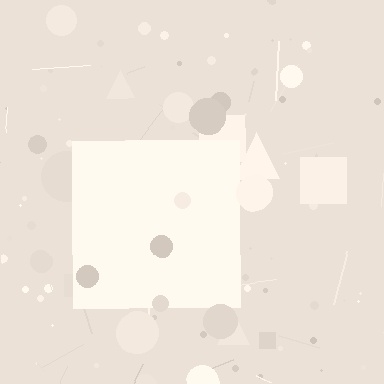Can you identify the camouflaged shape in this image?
The camouflaged shape is a square.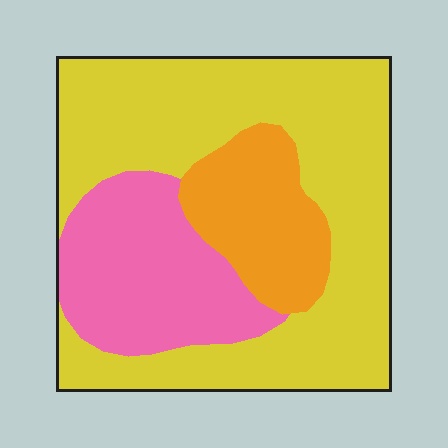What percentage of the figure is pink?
Pink takes up about one quarter (1/4) of the figure.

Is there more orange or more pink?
Pink.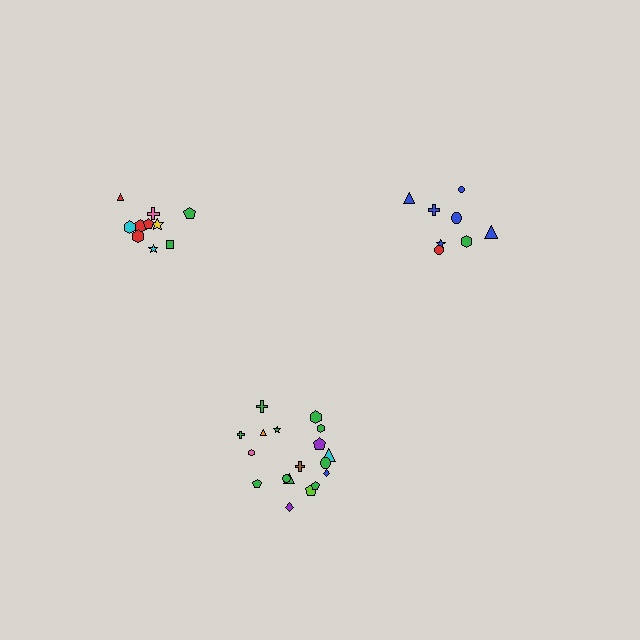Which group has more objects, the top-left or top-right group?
The top-left group.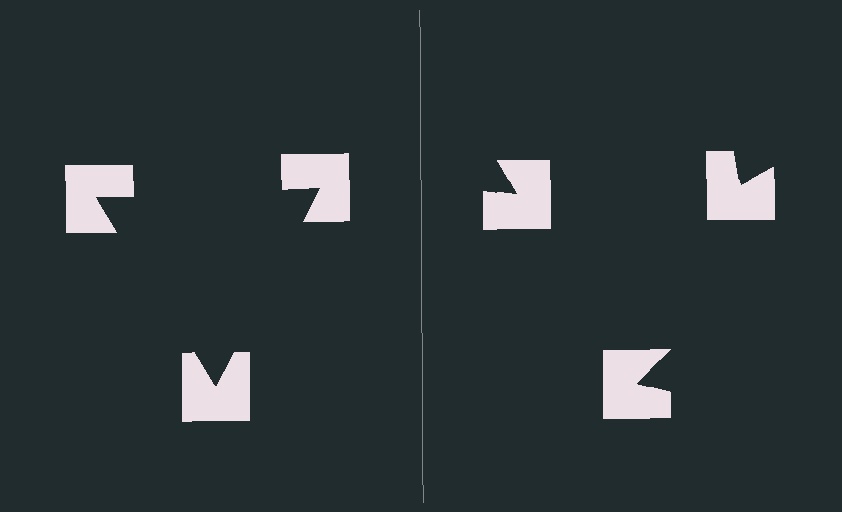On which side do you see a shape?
An illusory triangle appears on the left side. On the right side the wedge cuts are rotated, so no coherent shape forms.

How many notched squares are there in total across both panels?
6 — 3 on each side.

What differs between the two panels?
The notched squares are positioned identically on both sides; only the wedge orientations differ. On the left they align to a triangle; on the right they are misaligned.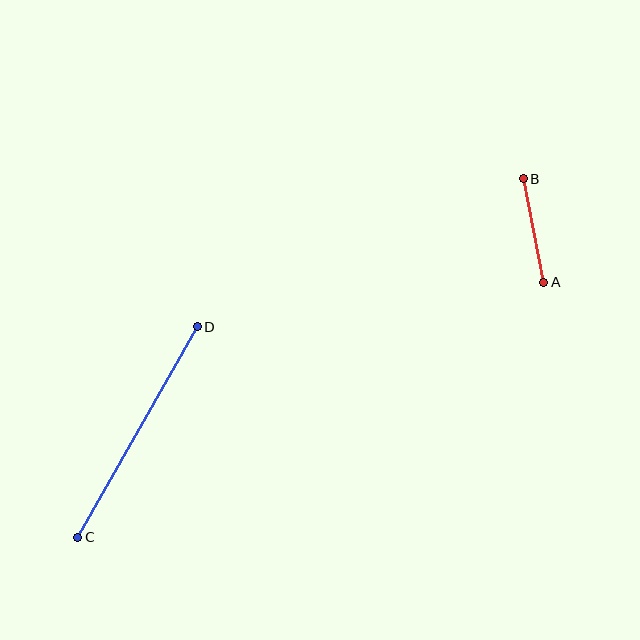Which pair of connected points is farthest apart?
Points C and D are farthest apart.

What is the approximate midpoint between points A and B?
The midpoint is at approximately (533, 231) pixels.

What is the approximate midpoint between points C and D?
The midpoint is at approximately (137, 432) pixels.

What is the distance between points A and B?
The distance is approximately 105 pixels.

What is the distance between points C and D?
The distance is approximately 242 pixels.